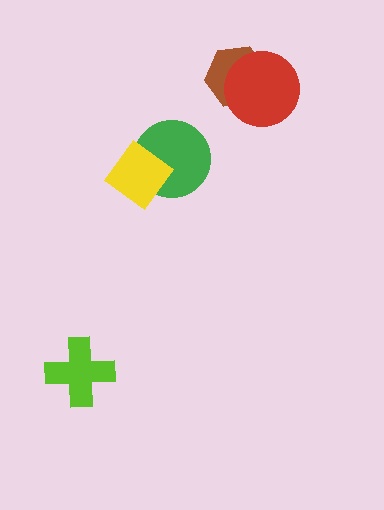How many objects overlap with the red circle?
1 object overlaps with the red circle.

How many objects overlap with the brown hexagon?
1 object overlaps with the brown hexagon.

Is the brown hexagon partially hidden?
Yes, it is partially covered by another shape.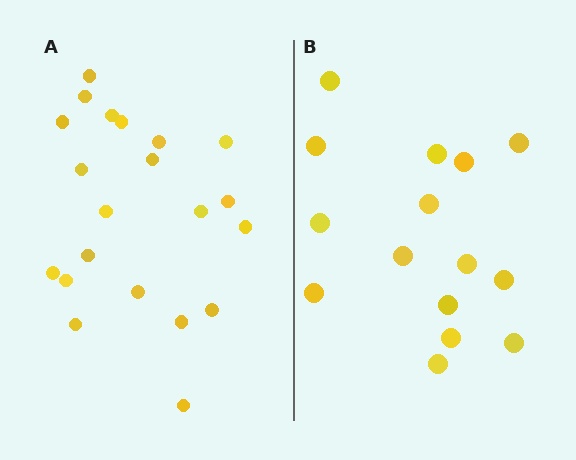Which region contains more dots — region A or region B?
Region A (the left region) has more dots.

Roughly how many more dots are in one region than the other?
Region A has about 6 more dots than region B.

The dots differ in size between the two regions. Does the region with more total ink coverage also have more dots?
No. Region B has more total ink coverage because its dots are larger, but region A actually contains more individual dots. Total area can be misleading — the number of items is what matters here.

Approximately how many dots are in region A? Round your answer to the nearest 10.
About 20 dots. (The exact count is 21, which rounds to 20.)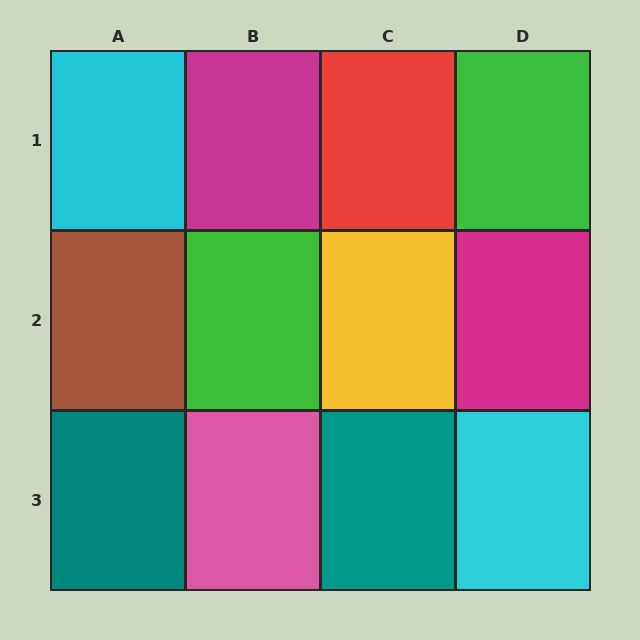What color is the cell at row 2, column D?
Magenta.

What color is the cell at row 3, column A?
Teal.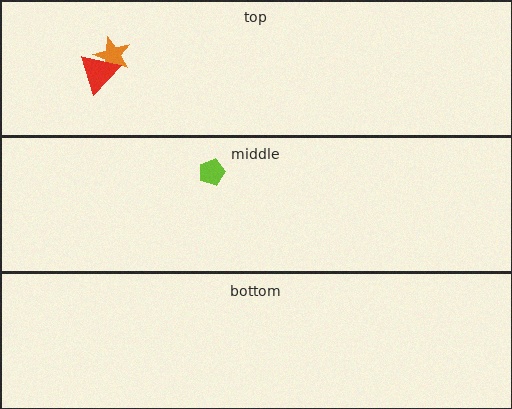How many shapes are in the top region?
2.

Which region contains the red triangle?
The top region.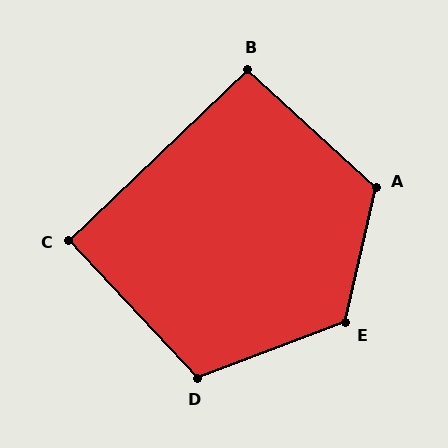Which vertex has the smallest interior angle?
C, at approximately 91 degrees.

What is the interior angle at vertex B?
Approximately 94 degrees (approximately right).